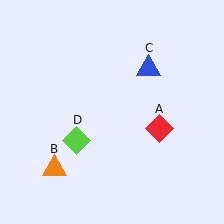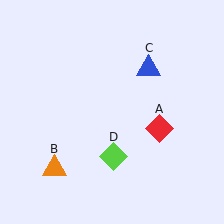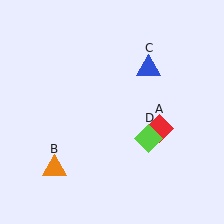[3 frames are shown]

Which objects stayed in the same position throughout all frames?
Red diamond (object A) and orange triangle (object B) and blue triangle (object C) remained stationary.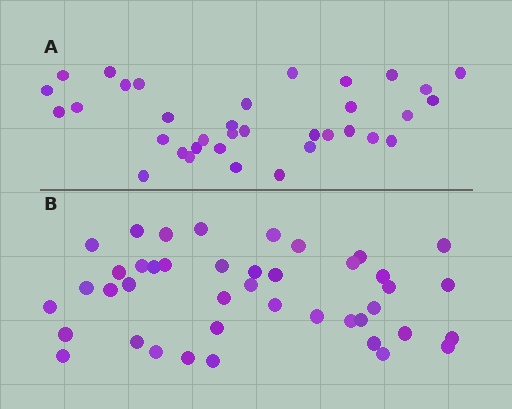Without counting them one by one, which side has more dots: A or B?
Region B (the bottom region) has more dots.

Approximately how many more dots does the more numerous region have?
Region B has roughly 8 or so more dots than region A.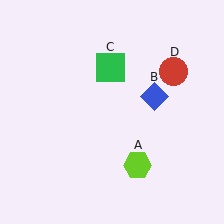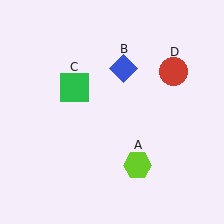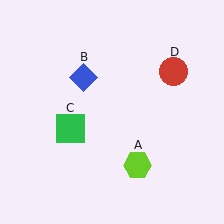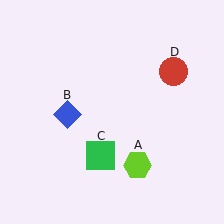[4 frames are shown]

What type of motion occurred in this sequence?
The blue diamond (object B), green square (object C) rotated counterclockwise around the center of the scene.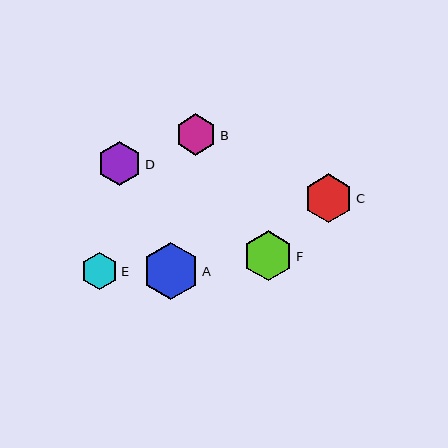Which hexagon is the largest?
Hexagon A is the largest with a size of approximately 56 pixels.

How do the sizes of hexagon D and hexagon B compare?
Hexagon D and hexagon B are approximately the same size.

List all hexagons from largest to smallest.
From largest to smallest: A, F, C, D, B, E.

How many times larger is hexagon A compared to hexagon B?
Hexagon A is approximately 1.4 times the size of hexagon B.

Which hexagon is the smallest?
Hexagon E is the smallest with a size of approximately 37 pixels.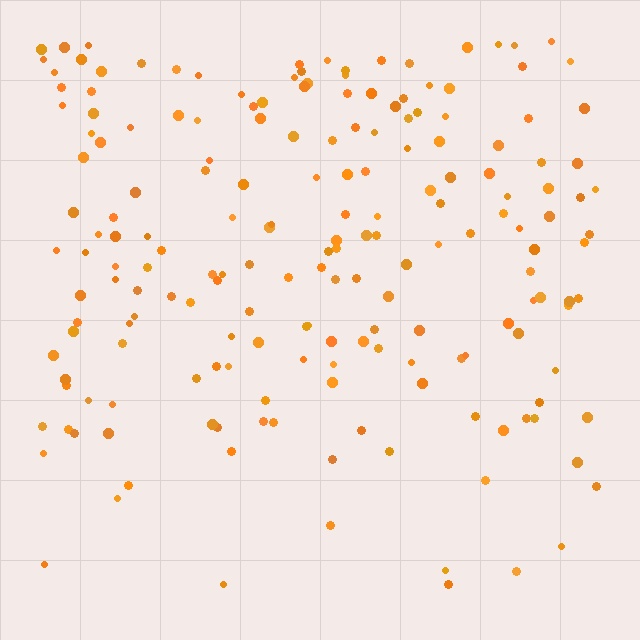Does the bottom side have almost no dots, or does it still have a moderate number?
Still a moderate number, just noticeably fewer than the top.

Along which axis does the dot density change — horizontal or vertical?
Vertical.